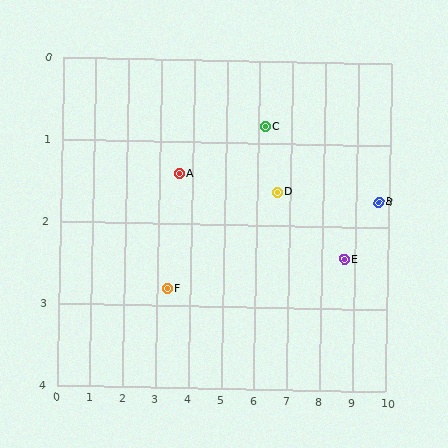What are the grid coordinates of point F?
Point F is at approximately (3.3, 2.8).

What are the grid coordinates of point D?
Point D is at approximately (6.6, 1.6).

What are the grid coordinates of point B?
Point B is at approximately (9.7, 1.7).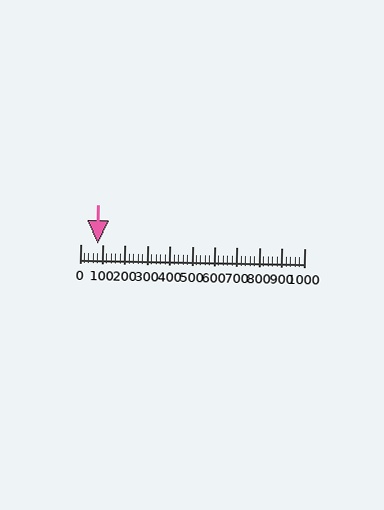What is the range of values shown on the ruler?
The ruler shows values from 0 to 1000.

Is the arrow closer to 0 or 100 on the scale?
The arrow is closer to 100.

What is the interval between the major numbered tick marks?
The major tick marks are spaced 100 units apart.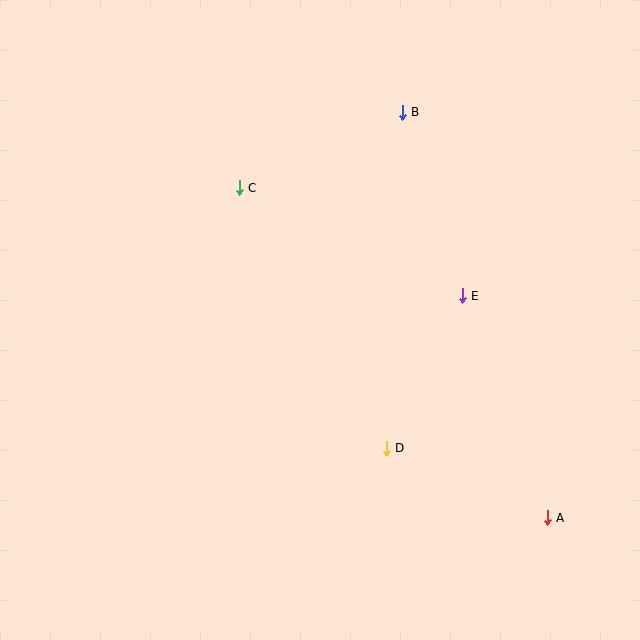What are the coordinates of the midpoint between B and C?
The midpoint between B and C is at (321, 150).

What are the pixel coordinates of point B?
Point B is at (402, 112).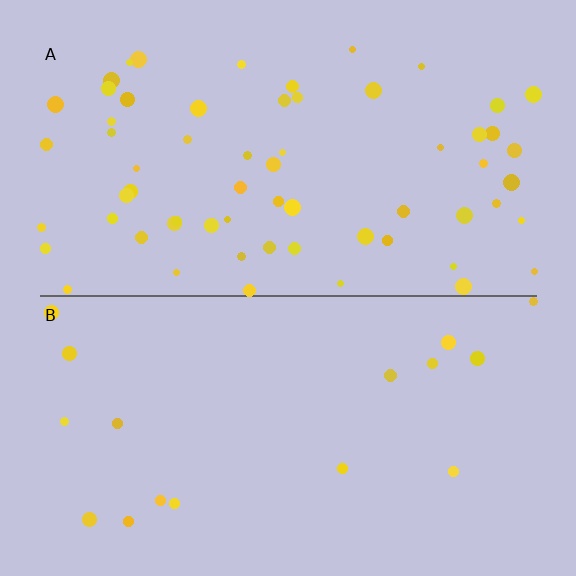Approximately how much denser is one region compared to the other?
Approximately 3.7× — region A over region B.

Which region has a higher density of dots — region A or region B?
A (the top).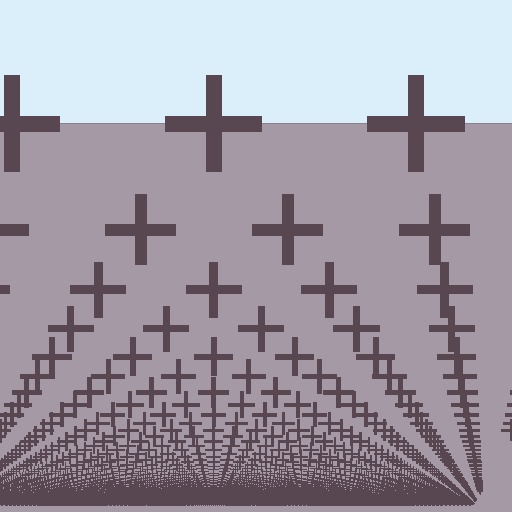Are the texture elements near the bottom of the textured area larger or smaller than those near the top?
Smaller. The gradient is inverted — elements near the bottom are smaller and denser.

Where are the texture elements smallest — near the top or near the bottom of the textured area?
Near the bottom.